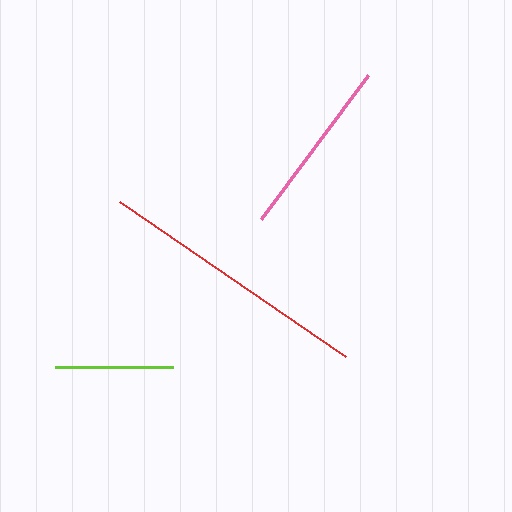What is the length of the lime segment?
The lime segment is approximately 118 pixels long.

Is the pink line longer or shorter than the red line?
The red line is longer than the pink line.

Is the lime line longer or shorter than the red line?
The red line is longer than the lime line.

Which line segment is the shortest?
The lime line is the shortest at approximately 118 pixels.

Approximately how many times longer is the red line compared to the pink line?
The red line is approximately 1.5 times the length of the pink line.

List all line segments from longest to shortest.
From longest to shortest: red, pink, lime.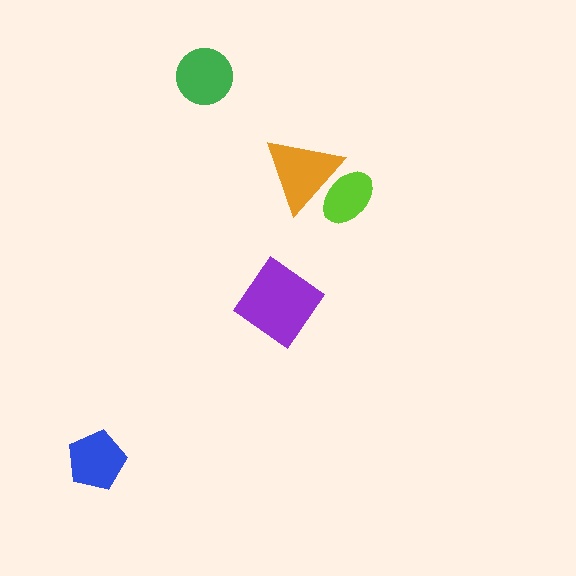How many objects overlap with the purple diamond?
0 objects overlap with the purple diamond.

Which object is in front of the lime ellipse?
The orange triangle is in front of the lime ellipse.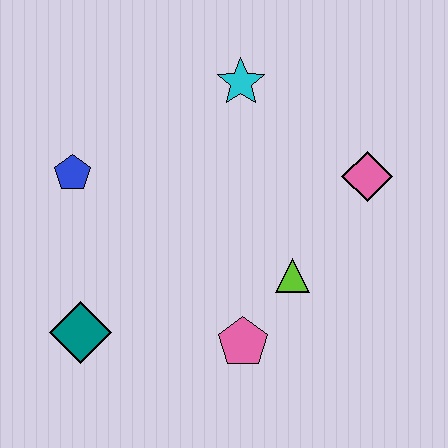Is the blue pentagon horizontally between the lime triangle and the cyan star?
No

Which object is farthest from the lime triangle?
The blue pentagon is farthest from the lime triangle.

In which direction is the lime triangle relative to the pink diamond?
The lime triangle is below the pink diamond.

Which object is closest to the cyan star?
The pink diamond is closest to the cyan star.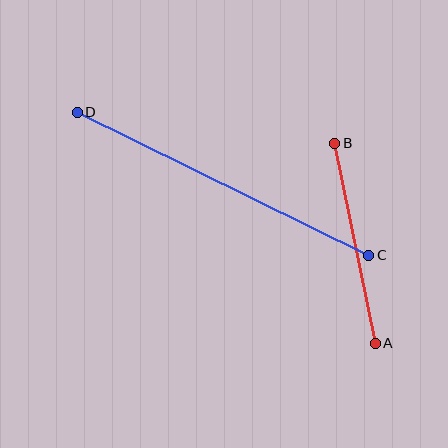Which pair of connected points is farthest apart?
Points C and D are farthest apart.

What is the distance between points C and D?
The distance is approximately 325 pixels.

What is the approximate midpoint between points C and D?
The midpoint is at approximately (223, 184) pixels.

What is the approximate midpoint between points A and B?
The midpoint is at approximately (355, 243) pixels.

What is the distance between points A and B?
The distance is approximately 204 pixels.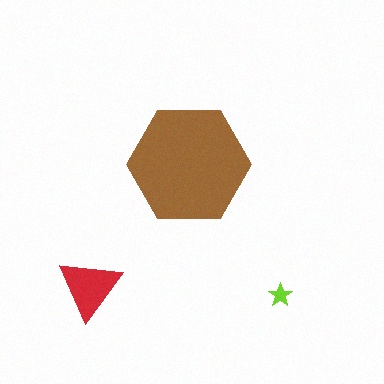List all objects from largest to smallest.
The brown hexagon, the red triangle, the lime star.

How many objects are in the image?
There are 3 objects in the image.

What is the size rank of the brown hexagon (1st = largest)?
1st.